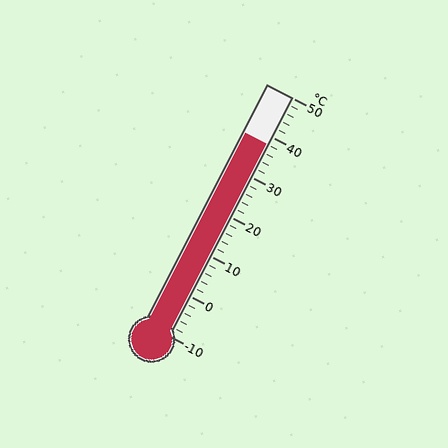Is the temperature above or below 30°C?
The temperature is above 30°C.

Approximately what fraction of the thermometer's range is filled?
The thermometer is filled to approximately 80% of its range.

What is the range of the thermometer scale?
The thermometer scale ranges from -10°C to 50°C.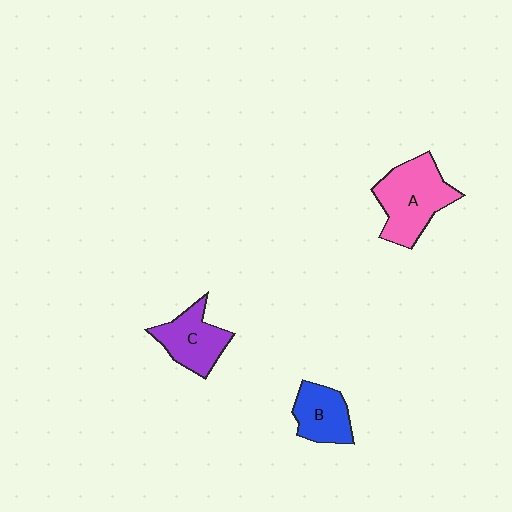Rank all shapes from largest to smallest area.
From largest to smallest: A (pink), C (purple), B (blue).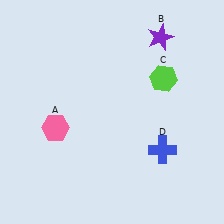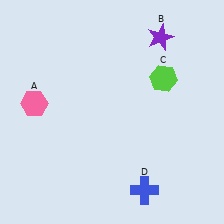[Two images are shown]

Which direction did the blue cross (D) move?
The blue cross (D) moved down.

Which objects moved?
The objects that moved are: the pink hexagon (A), the blue cross (D).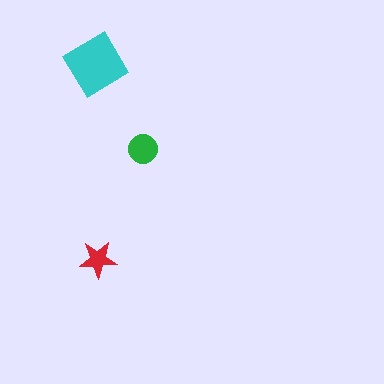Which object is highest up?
The cyan diamond is topmost.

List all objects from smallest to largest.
The red star, the green circle, the cyan diamond.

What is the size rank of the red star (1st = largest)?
3rd.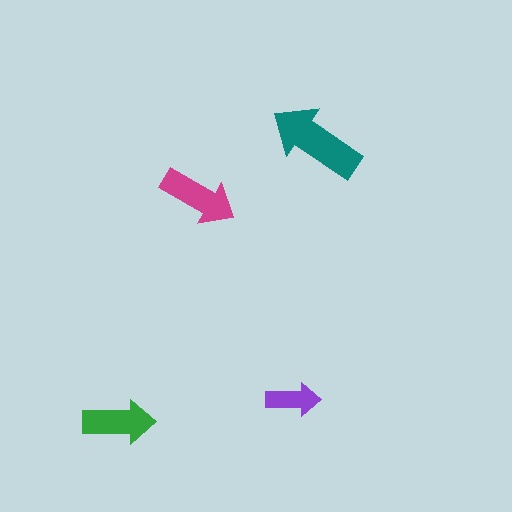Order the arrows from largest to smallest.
the teal one, the magenta one, the green one, the purple one.